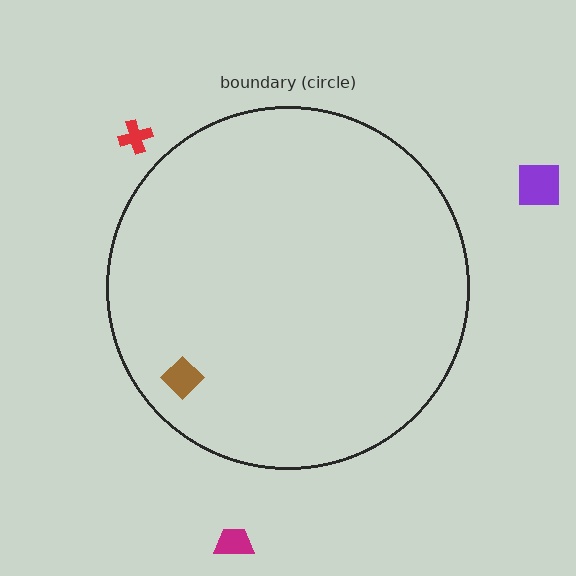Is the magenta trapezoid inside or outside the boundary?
Outside.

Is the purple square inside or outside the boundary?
Outside.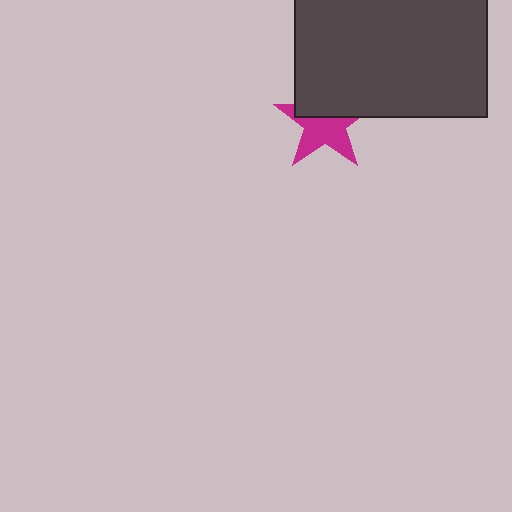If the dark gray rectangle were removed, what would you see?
You would see the complete magenta star.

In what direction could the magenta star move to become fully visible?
The magenta star could move down. That would shift it out from behind the dark gray rectangle entirely.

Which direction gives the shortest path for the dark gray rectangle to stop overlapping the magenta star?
Moving up gives the shortest separation.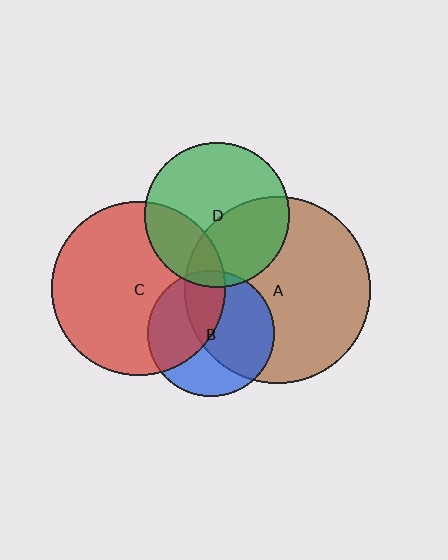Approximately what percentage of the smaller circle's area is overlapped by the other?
Approximately 15%.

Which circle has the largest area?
Circle A (brown).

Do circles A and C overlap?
Yes.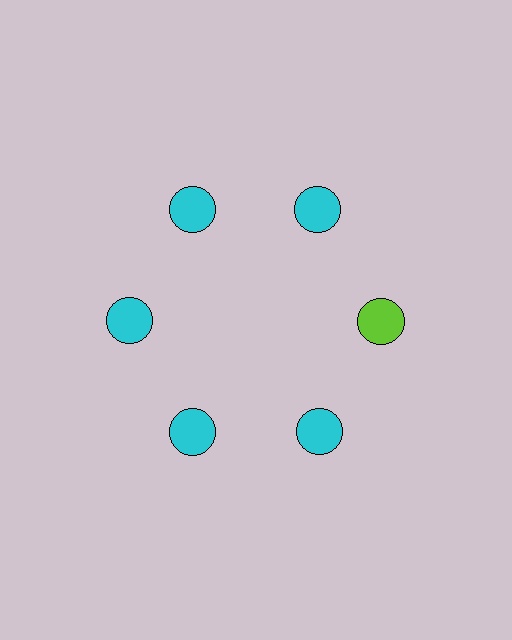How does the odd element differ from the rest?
It has a different color: lime instead of cyan.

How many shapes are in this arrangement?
There are 6 shapes arranged in a ring pattern.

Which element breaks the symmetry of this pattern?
The lime circle at roughly the 3 o'clock position breaks the symmetry. All other shapes are cyan circles.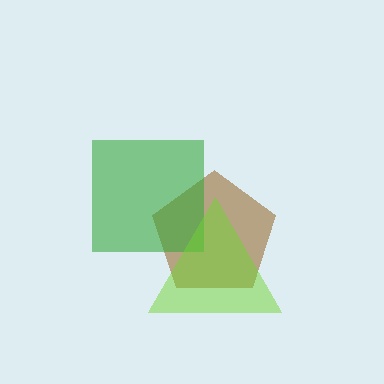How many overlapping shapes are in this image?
There are 3 overlapping shapes in the image.